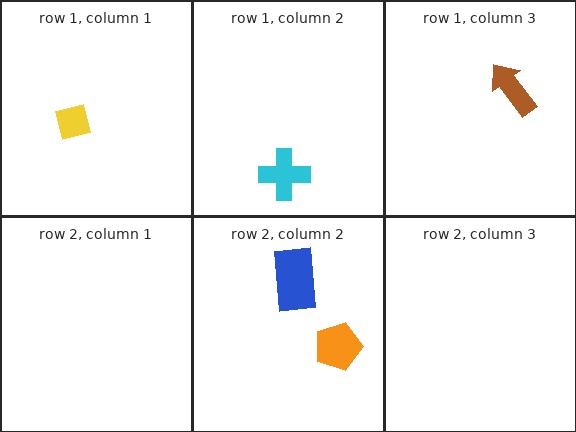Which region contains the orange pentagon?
The row 2, column 2 region.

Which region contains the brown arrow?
The row 1, column 3 region.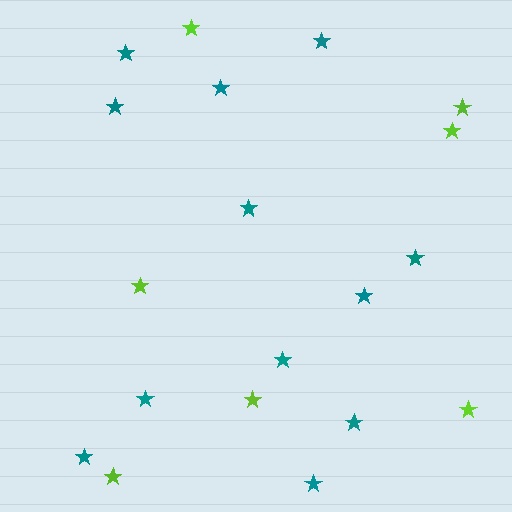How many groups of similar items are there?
There are 2 groups: one group of teal stars (12) and one group of lime stars (7).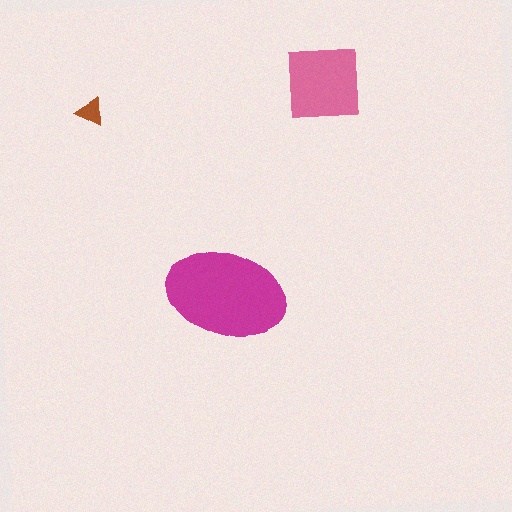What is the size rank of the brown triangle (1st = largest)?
3rd.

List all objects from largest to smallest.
The magenta ellipse, the pink square, the brown triangle.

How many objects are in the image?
There are 3 objects in the image.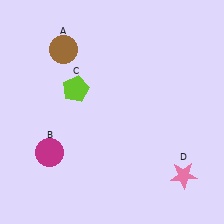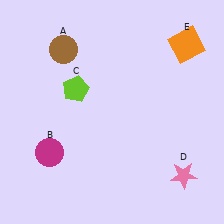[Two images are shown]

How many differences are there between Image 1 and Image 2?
There is 1 difference between the two images.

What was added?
An orange square (E) was added in Image 2.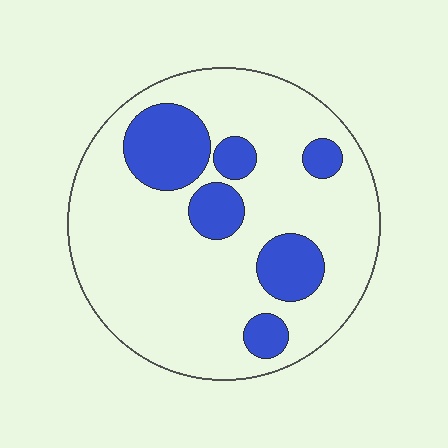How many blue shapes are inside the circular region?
6.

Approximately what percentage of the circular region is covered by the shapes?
Approximately 20%.